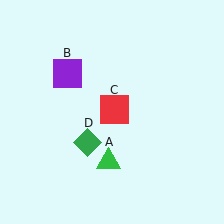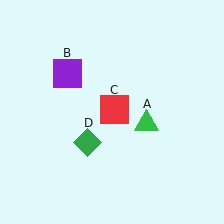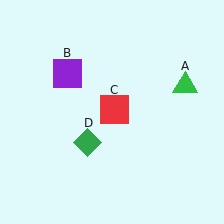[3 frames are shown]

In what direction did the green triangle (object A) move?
The green triangle (object A) moved up and to the right.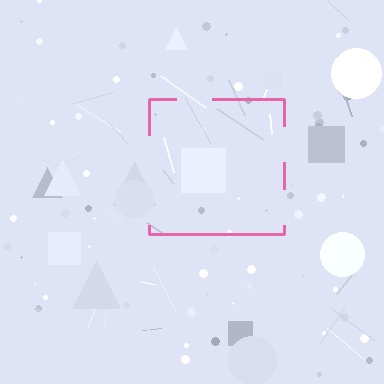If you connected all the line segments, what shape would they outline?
They would outline a square.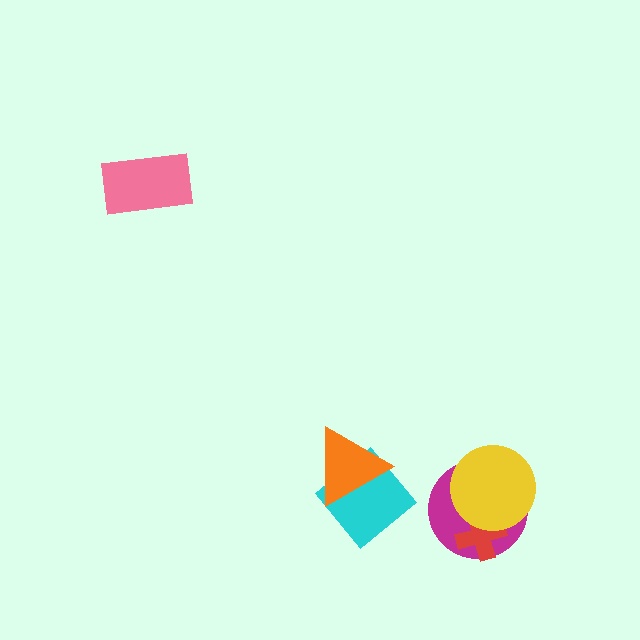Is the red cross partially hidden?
Yes, it is partially covered by another shape.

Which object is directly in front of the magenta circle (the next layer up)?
The red cross is directly in front of the magenta circle.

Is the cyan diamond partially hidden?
Yes, it is partially covered by another shape.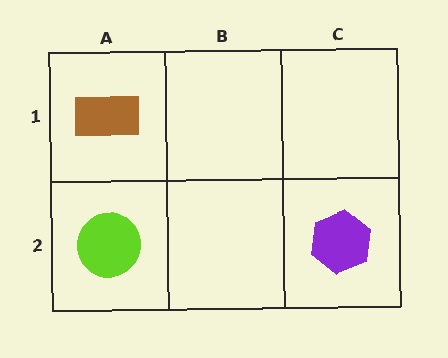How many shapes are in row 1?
1 shape.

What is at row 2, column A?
A lime circle.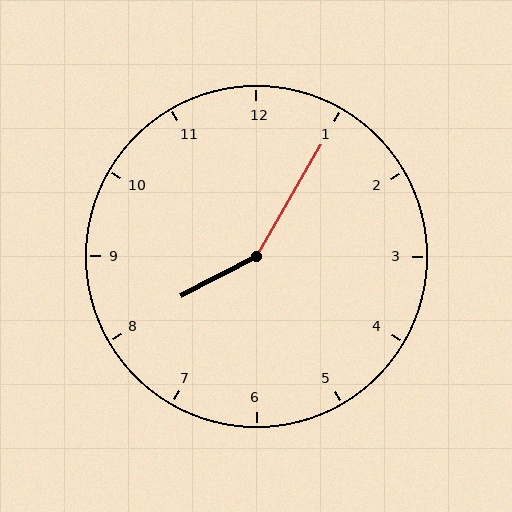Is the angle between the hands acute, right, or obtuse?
It is obtuse.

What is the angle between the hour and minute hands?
Approximately 148 degrees.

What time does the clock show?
8:05.